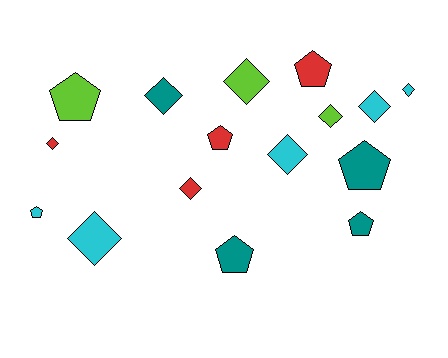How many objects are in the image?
There are 16 objects.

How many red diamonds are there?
There are 2 red diamonds.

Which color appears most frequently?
Cyan, with 5 objects.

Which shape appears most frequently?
Diamond, with 9 objects.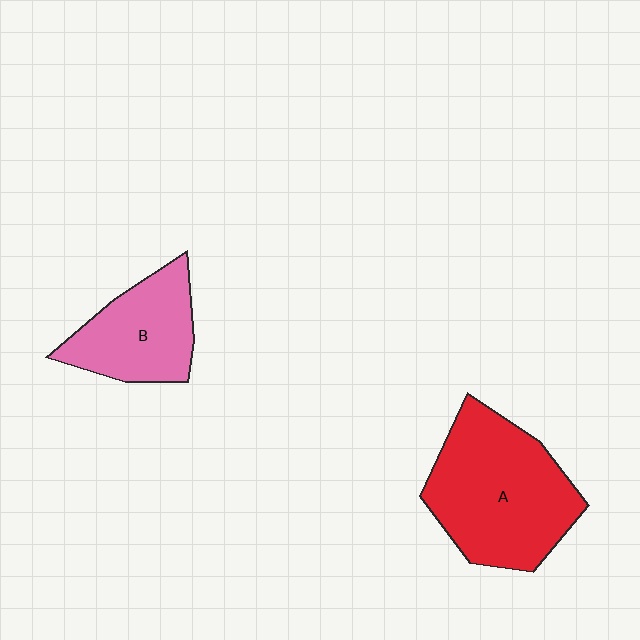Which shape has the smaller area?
Shape B (pink).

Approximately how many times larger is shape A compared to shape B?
Approximately 1.6 times.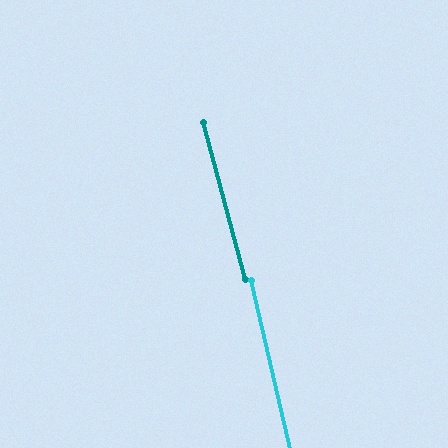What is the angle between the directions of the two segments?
Approximately 2 degrees.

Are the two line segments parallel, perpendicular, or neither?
Parallel — their directions differ by only 1.9°.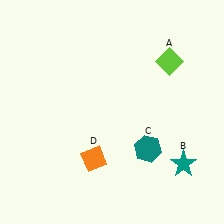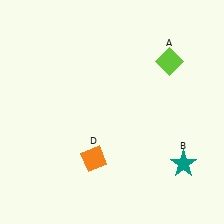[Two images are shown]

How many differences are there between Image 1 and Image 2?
There is 1 difference between the two images.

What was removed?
The teal hexagon (C) was removed in Image 2.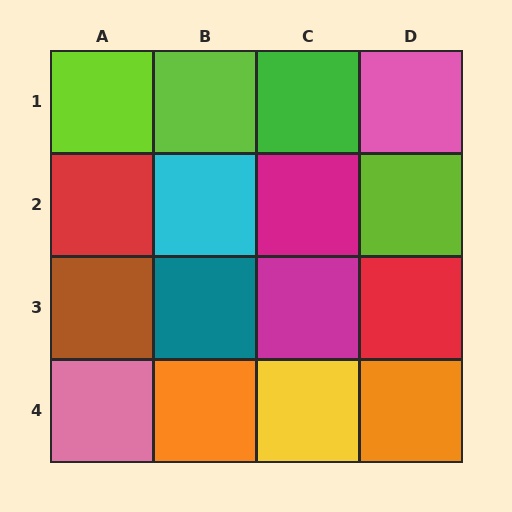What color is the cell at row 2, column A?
Red.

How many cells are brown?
1 cell is brown.